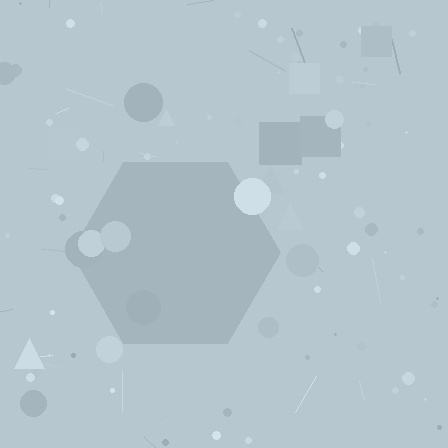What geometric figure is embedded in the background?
A hexagon is embedded in the background.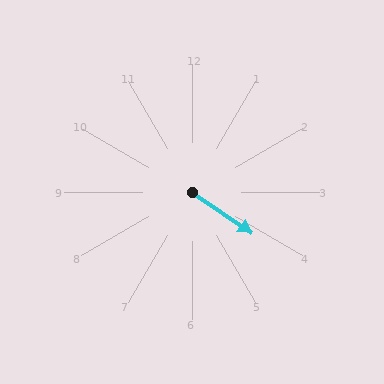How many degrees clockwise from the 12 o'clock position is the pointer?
Approximately 124 degrees.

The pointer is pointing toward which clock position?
Roughly 4 o'clock.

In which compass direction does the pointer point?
Southeast.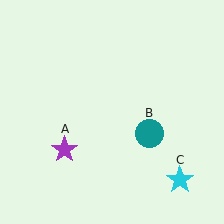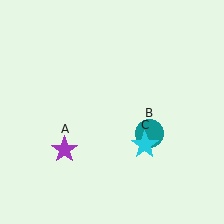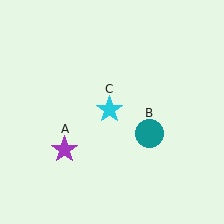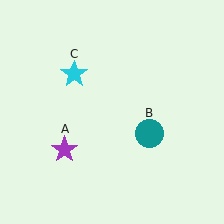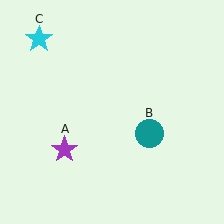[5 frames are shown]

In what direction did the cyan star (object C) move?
The cyan star (object C) moved up and to the left.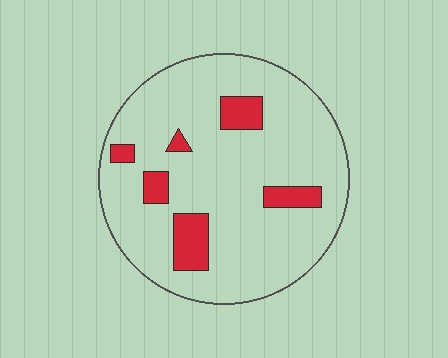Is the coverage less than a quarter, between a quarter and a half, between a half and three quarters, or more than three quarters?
Less than a quarter.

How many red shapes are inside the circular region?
6.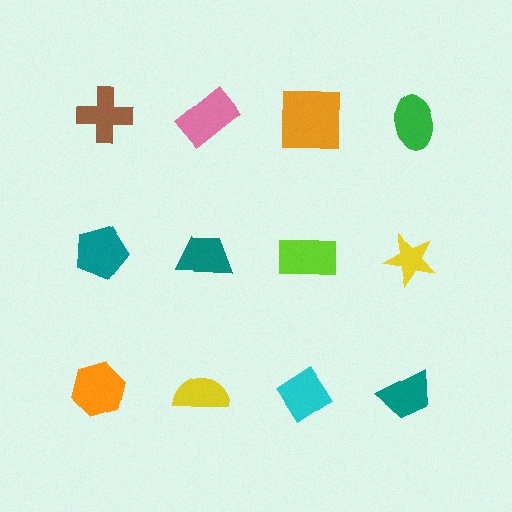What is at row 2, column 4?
A yellow star.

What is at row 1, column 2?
A pink rectangle.